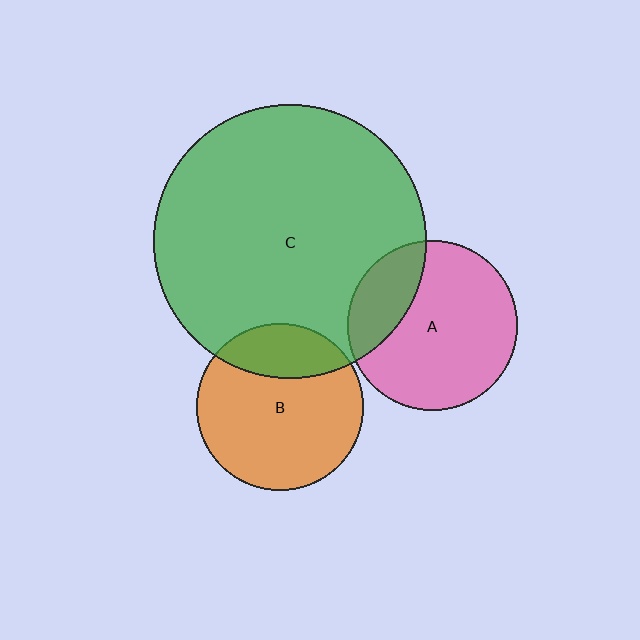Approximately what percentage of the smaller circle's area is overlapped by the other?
Approximately 25%.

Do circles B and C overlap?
Yes.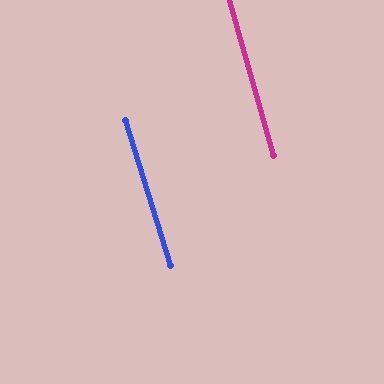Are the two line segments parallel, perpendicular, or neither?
Parallel — their directions differ by only 1.6°.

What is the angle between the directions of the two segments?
Approximately 2 degrees.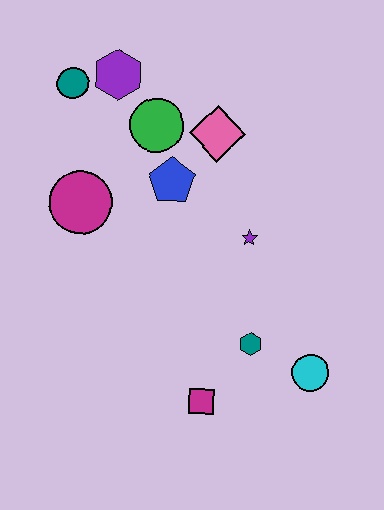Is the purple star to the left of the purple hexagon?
No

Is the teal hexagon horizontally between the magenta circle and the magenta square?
No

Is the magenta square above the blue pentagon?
No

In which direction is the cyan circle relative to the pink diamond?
The cyan circle is below the pink diamond.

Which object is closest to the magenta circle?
The blue pentagon is closest to the magenta circle.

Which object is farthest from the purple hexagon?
The cyan circle is farthest from the purple hexagon.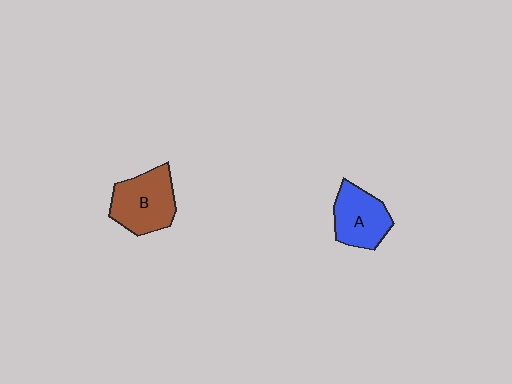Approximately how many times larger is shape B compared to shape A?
Approximately 1.2 times.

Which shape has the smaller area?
Shape A (blue).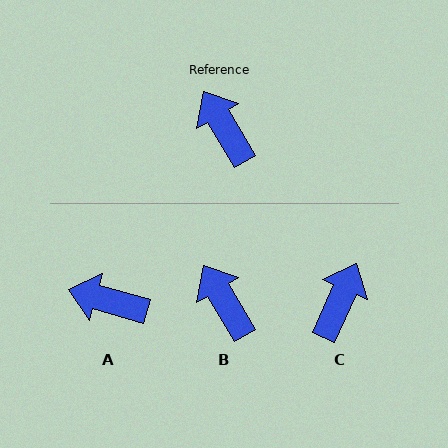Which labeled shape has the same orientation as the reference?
B.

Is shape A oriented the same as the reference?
No, it is off by about 43 degrees.